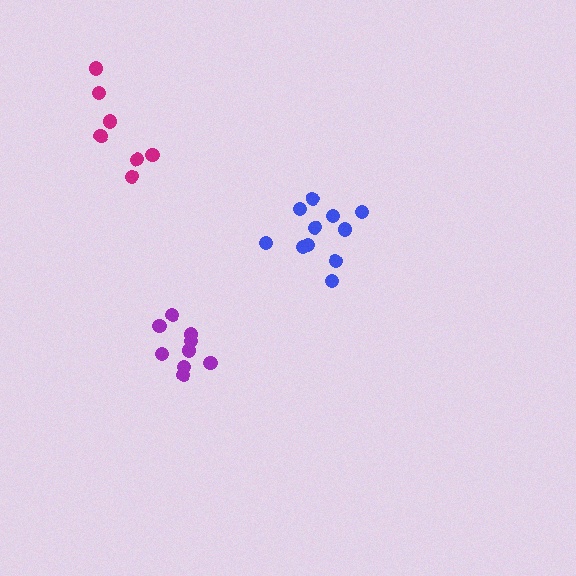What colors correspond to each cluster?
The clusters are colored: purple, blue, magenta.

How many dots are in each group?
Group 1: 9 dots, Group 2: 11 dots, Group 3: 7 dots (27 total).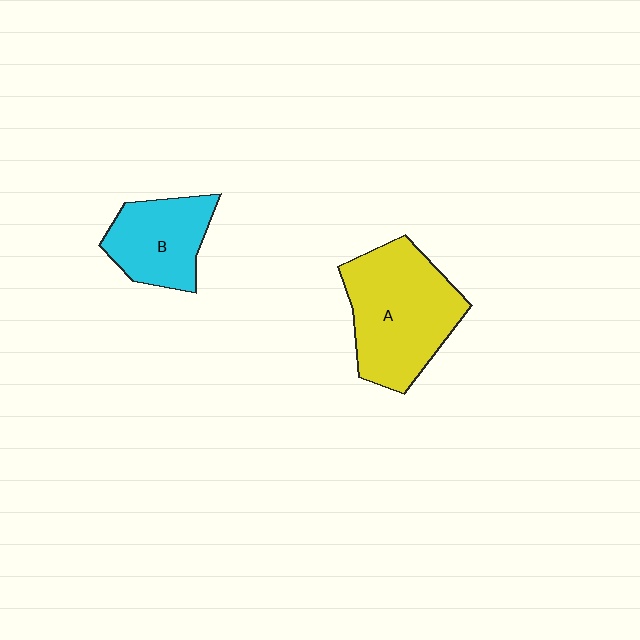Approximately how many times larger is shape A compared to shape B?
Approximately 1.6 times.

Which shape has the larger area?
Shape A (yellow).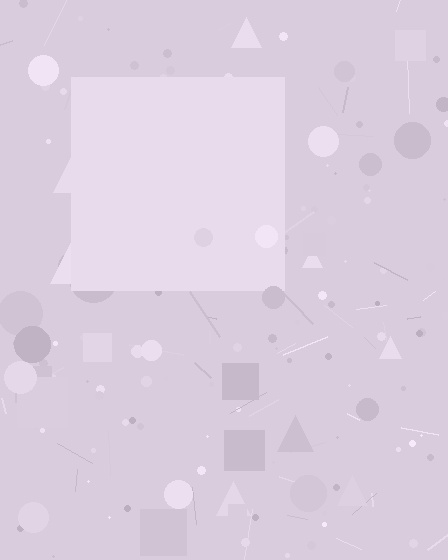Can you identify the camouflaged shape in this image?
The camouflaged shape is a square.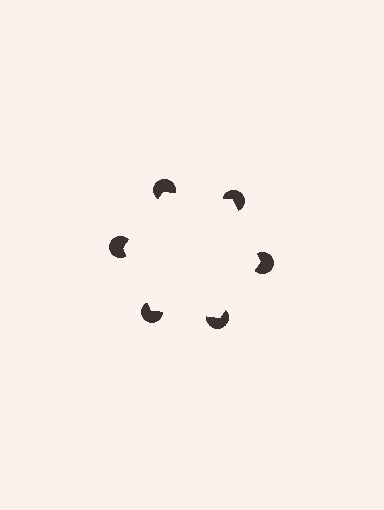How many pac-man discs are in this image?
There are 6 — one at each vertex of the illusory hexagon.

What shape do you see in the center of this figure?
An illusory hexagon — its edges are inferred from the aligned wedge cuts in the pac-man discs, not physically drawn.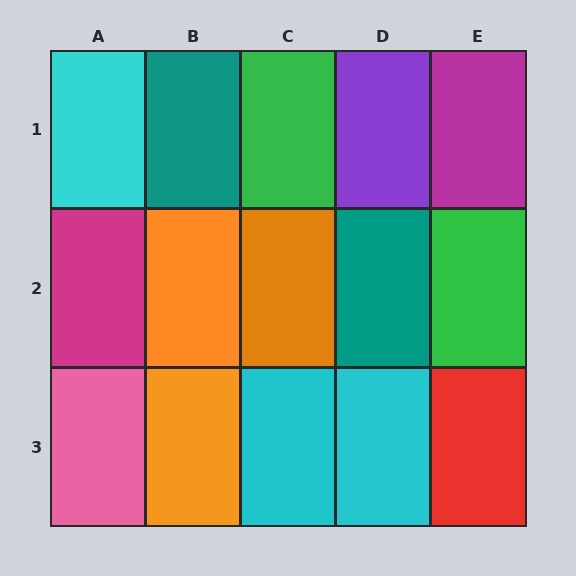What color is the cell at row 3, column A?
Pink.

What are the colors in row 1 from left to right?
Cyan, teal, green, purple, magenta.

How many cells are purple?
1 cell is purple.